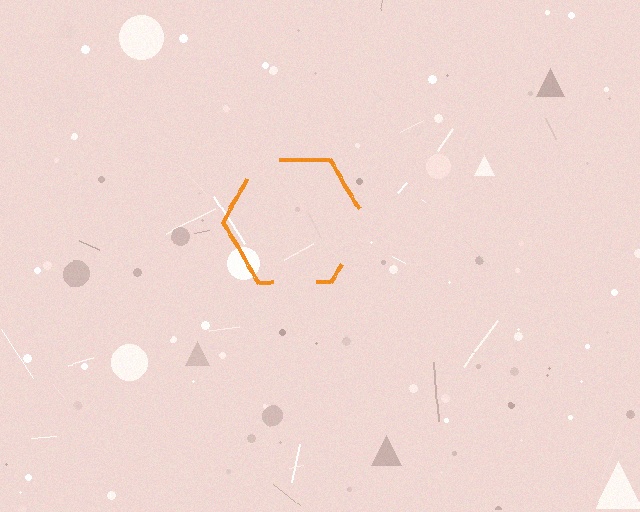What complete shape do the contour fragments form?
The contour fragments form a hexagon.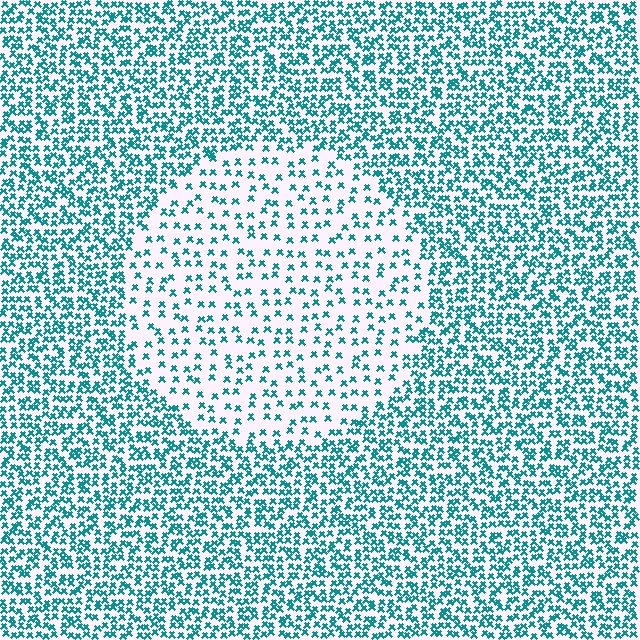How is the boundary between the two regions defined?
The boundary is defined by a change in element density (approximately 2.4x ratio). All elements are the same color, size, and shape.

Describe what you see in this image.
The image contains small teal elements arranged at two different densities. A circle-shaped region is visible where the elements are less densely packed than the surrounding area.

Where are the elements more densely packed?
The elements are more densely packed outside the circle boundary.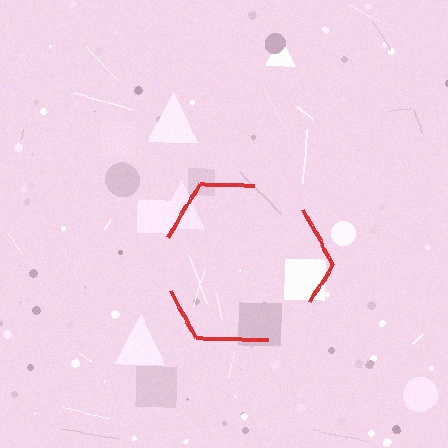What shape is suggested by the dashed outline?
The dashed outline suggests a hexagon.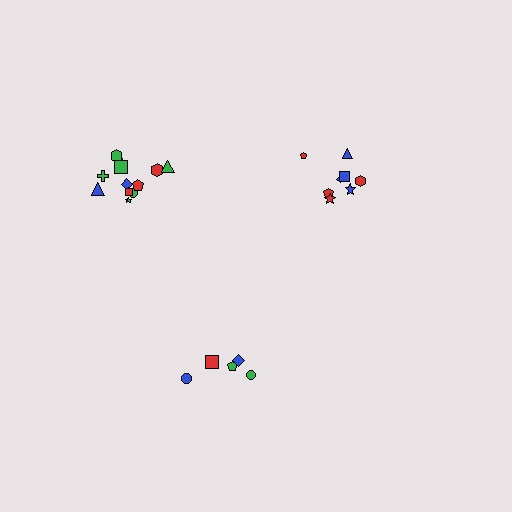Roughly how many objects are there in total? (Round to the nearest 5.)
Roughly 25 objects in total.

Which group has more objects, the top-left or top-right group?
The top-left group.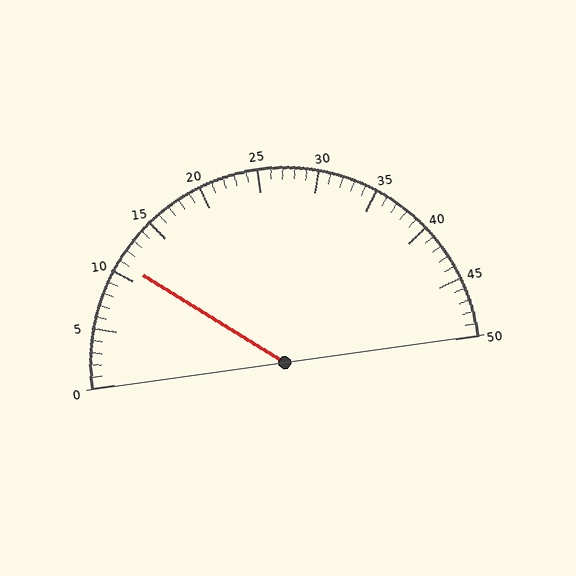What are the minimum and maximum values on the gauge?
The gauge ranges from 0 to 50.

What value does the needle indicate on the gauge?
The needle indicates approximately 11.